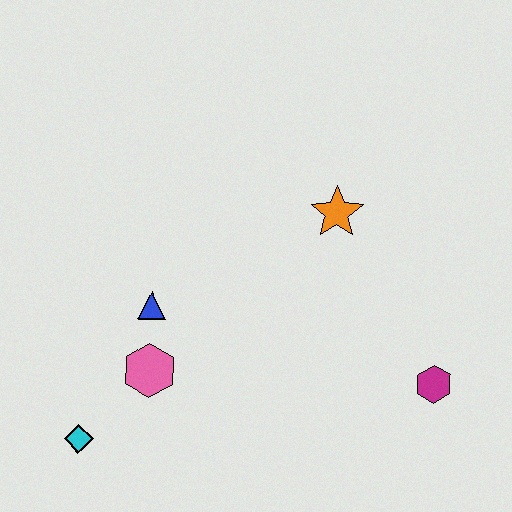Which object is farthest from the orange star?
The cyan diamond is farthest from the orange star.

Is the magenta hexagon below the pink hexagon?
Yes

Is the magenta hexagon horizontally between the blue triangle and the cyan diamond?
No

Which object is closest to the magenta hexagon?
The orange star is closest to the magenta hexagon.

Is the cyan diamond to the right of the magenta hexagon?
No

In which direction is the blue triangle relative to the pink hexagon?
The blue triangle is above the pink hexagon.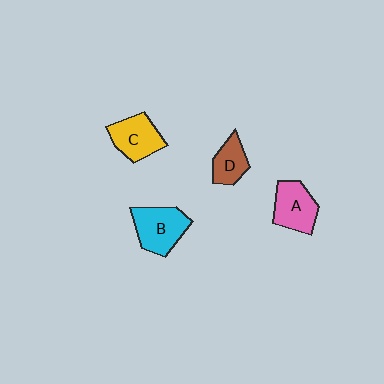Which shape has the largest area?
Shape B (cyan).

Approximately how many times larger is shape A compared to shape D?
Approximately 1.4 times.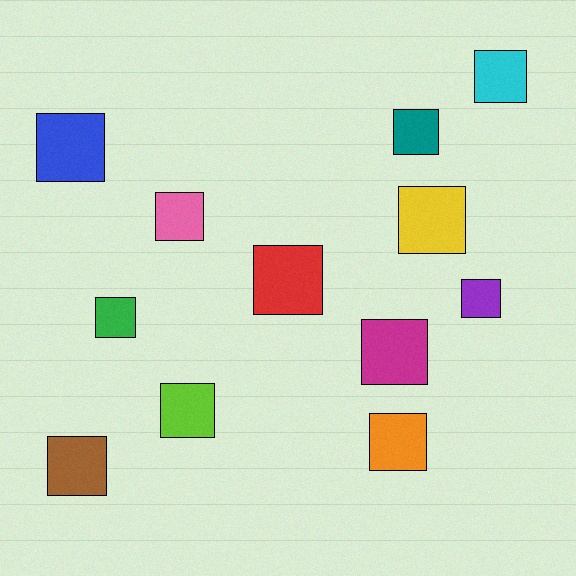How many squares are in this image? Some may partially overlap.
There are 12 squares.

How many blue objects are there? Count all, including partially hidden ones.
There is 1 blue object.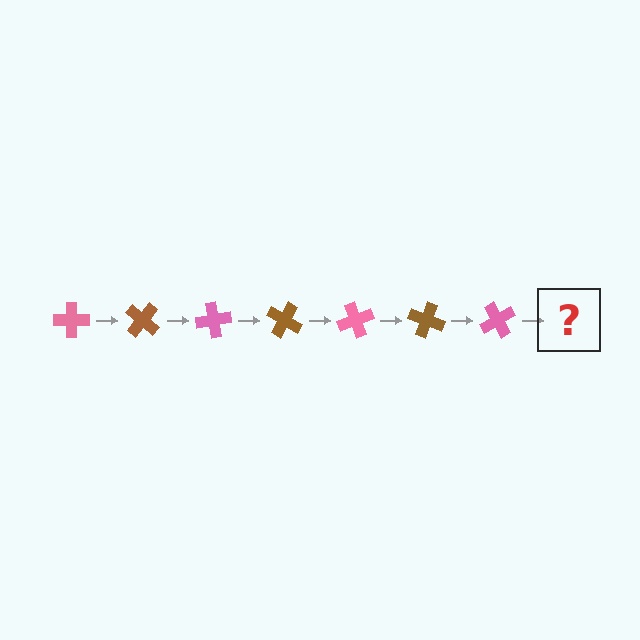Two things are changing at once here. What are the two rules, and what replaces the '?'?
The two rules are that it rotates 40 degrees each step and the color cycles through pink and brown. The '?' should be a brown cross, rotated 280 degrees from the start.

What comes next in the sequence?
The next element should be a brown cross, rotated 280 degrees from the start.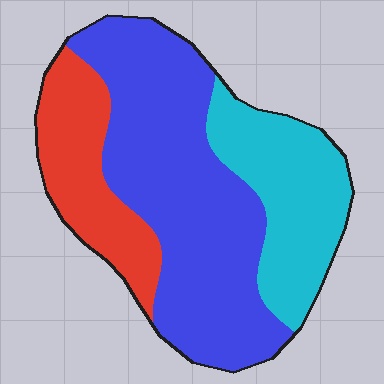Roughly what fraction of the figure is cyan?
Cyan takes up between a sixth and a third of the figure.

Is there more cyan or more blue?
Blue.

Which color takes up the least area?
Red, at roughly 20%.